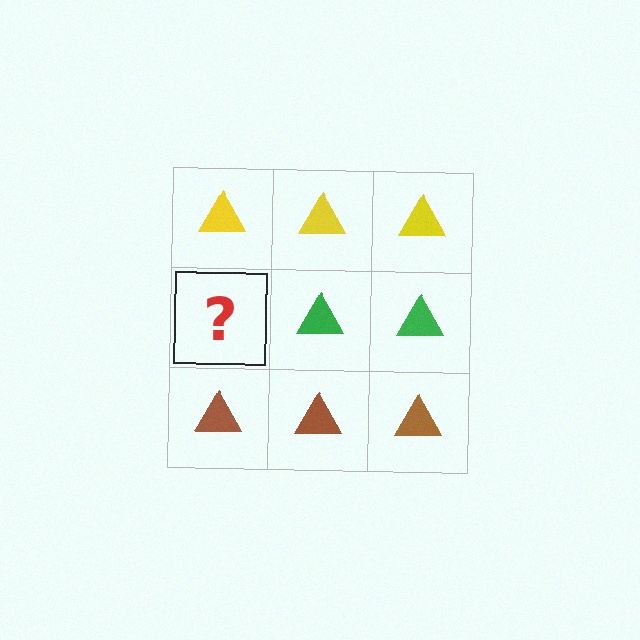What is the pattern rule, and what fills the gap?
The rule is that each row has a consistent color. The gap should be filled with a green triangle.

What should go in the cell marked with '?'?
The missing cell should contain a green triangle.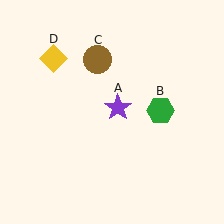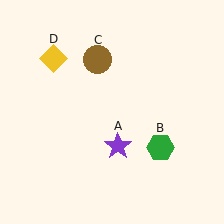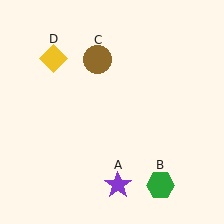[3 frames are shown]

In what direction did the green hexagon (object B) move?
The green hexagon (object B) moved down.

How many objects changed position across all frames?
2 objects changed position: purple star (object A), green hexagon (object B).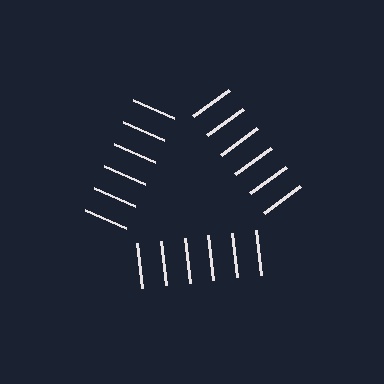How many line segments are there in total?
18 — 6 along each of the 3 edges.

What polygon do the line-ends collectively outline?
An illusory triangle — the line segments terminate on its edges but no continuous stroke is drawn.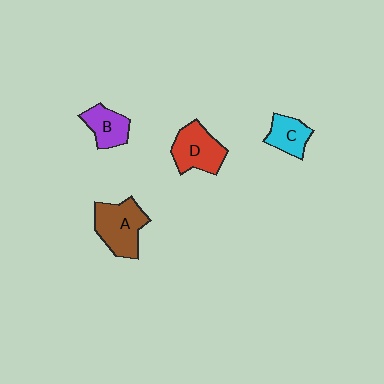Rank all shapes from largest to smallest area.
From largest to smallest: A (brown), D (red), B (purple), C (cyan).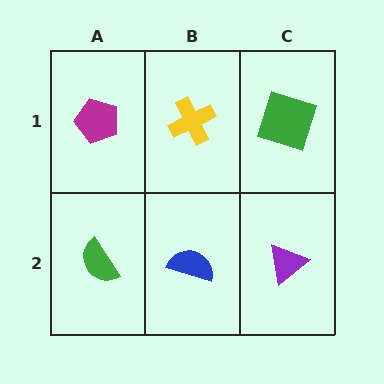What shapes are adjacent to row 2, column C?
A green square (row 1, column C), a blue semicircle (row 2, column B).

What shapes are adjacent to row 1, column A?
A green semicircle (row 2, column A), a yellow cross (row 1, column B).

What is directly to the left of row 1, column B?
A magenta pentagon.